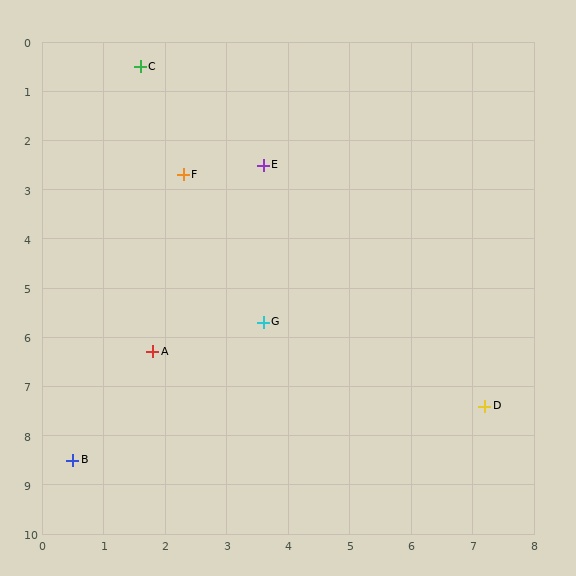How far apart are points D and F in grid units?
Points D and F are about 6.8 grid units apart.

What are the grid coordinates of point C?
Point C is at approximately (1.6, 0.5).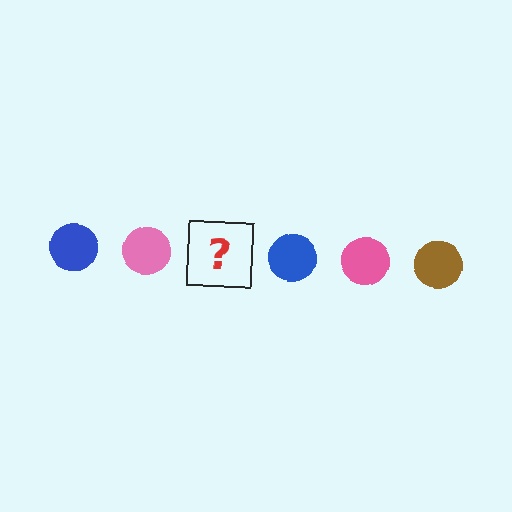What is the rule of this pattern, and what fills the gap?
The rule is that the pattern cycles through blue, pink, brown circles. The gap should be filled with a brown circle.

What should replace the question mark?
The question mark should be replaced with a brown circle.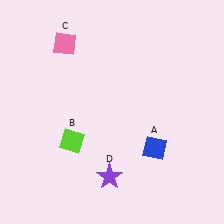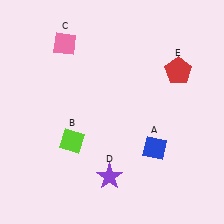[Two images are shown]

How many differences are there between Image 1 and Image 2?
There is 1 difference between the two images.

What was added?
A red pentagon (E) was added in Image 2.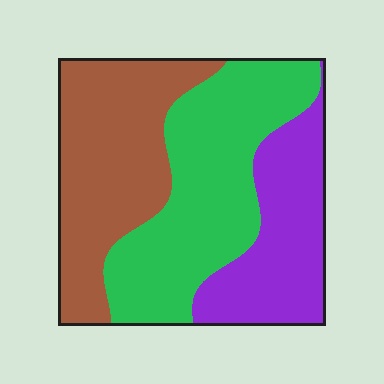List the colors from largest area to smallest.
From largest to smallest: green, brown, purple.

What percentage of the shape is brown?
Brown takes up about one third (1/3) of the shape.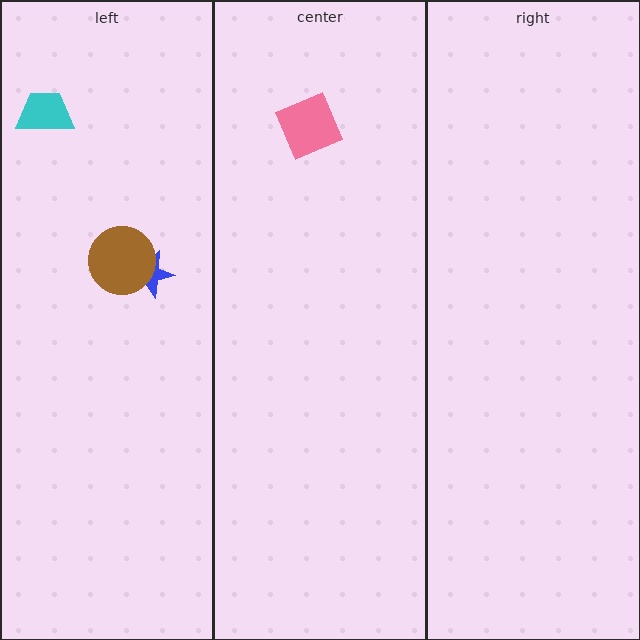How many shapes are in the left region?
3.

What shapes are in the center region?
The pink diamond.